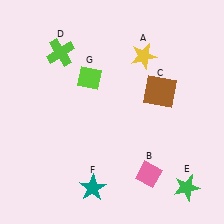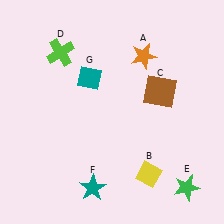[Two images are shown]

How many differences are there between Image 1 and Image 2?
There are 3 differences between the two images.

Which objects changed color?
A changed from yellow to orange. B changed from pink to yellow. G changed from lime to teal.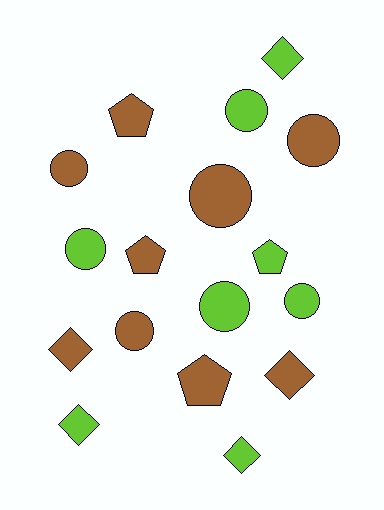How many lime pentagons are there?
There is 1 lime pentagon.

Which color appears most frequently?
Brown, with 9 objects.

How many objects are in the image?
There are 17 objects.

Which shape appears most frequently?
Circle, with 8 objects.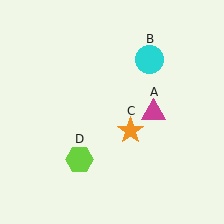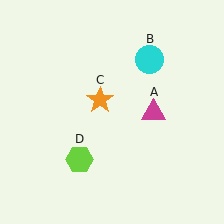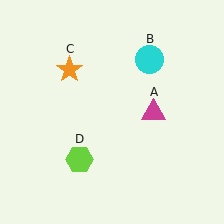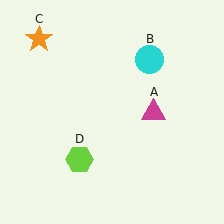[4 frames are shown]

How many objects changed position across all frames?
1 object changed position: orange star (object C).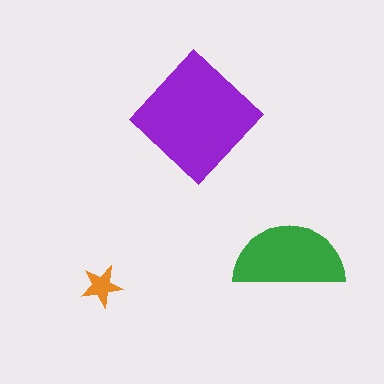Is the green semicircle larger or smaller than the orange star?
Larger.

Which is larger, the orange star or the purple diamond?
The purple diamond.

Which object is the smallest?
The orange star.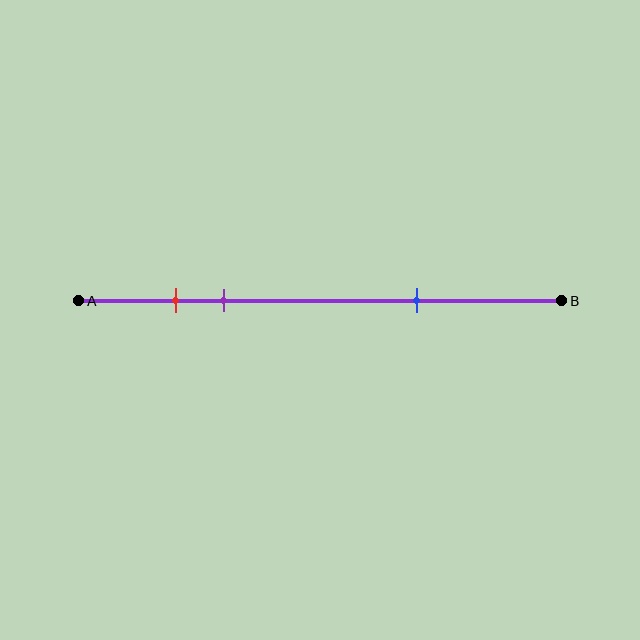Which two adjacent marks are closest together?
The red and purple marks are the closest adjacent pair.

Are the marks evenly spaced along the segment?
No, the marks are not evenly spaced.